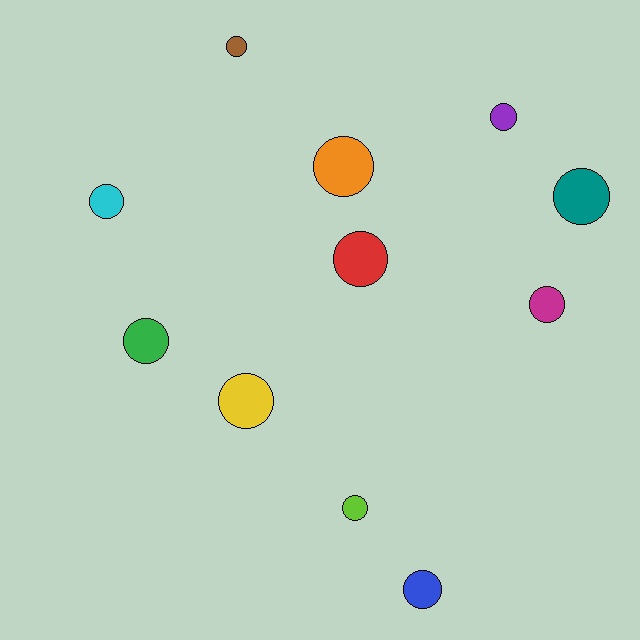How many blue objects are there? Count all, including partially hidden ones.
There is 1 blue object.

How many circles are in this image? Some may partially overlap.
There are 11 circles.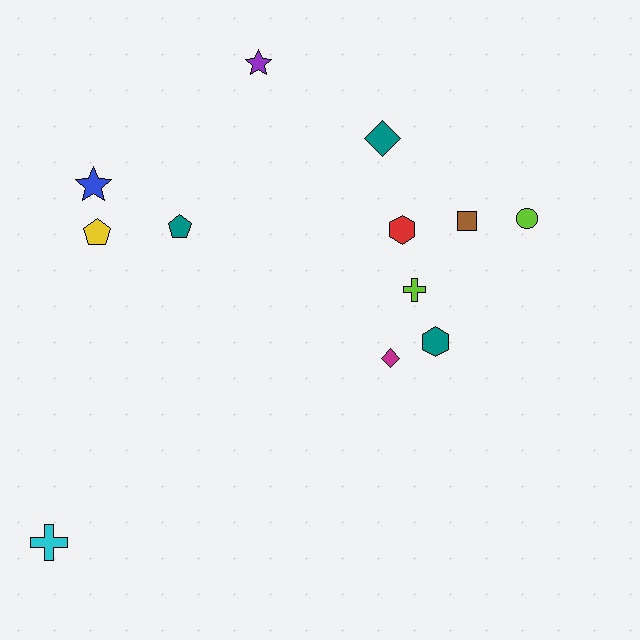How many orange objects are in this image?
There are no orange objects.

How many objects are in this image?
There are 12 objects.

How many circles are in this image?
There is 1 circle.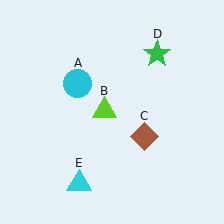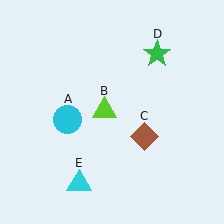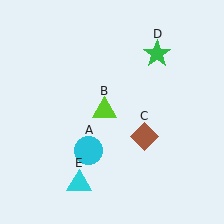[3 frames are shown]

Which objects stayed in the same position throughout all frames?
Lime triangle (object B) and brown diamond (object C) and green star (object D) and cyan triangle (object E) remained stationary.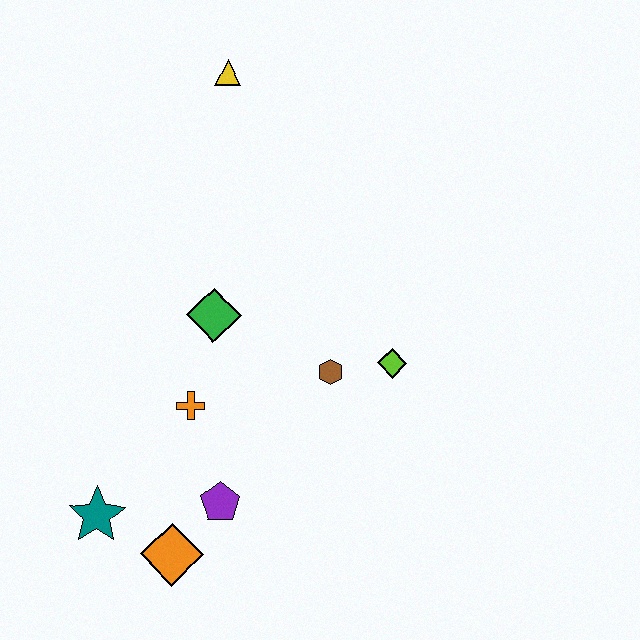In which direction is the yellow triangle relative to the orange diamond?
The yellow triangle is above the orange diamond.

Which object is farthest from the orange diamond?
The yellow triangle is farthest from the orange diamond.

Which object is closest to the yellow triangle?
The green diamond is closest to the yellow triangle.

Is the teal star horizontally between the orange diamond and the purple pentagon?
No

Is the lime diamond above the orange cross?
Yes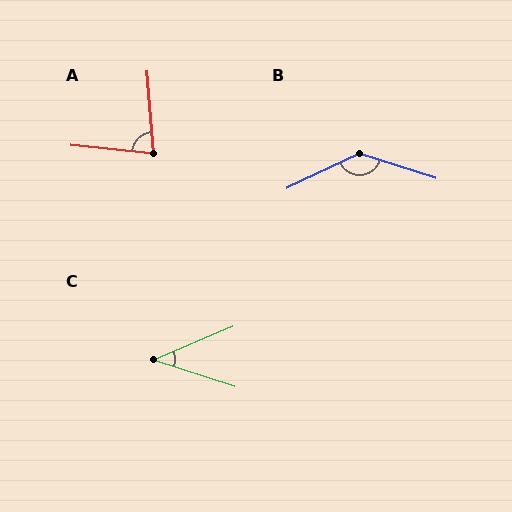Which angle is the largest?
B, at approximately 137 degrees.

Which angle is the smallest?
C, at approximately 41 degrees.